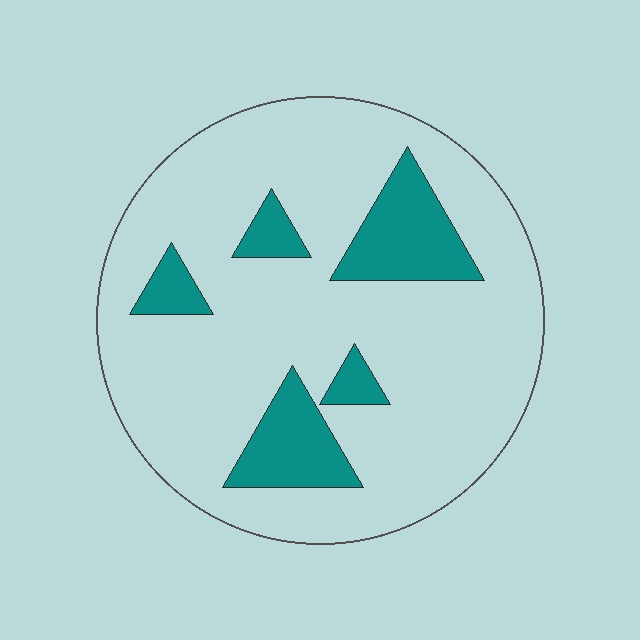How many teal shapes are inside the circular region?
5.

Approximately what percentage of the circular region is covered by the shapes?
Approximately 15%.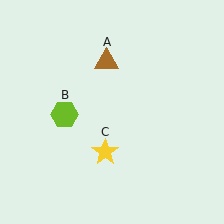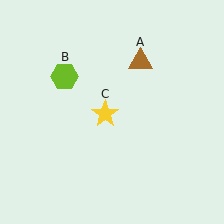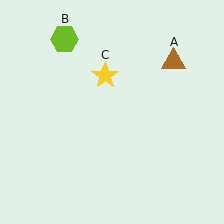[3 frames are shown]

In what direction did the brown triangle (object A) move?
The brown triangle (object A) moved right.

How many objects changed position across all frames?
3 objects changed position: brown triangle (object A), lime hexagon (object B), yellow star (object C).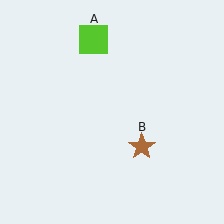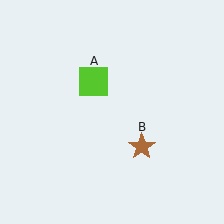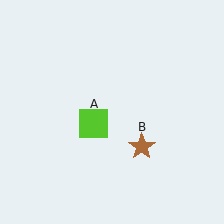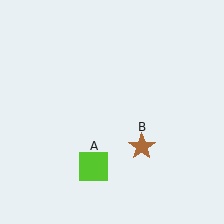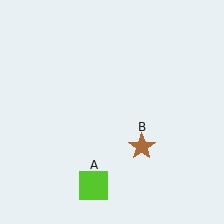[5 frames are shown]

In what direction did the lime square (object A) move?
The lime square (object A) moved down.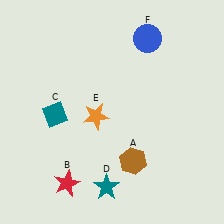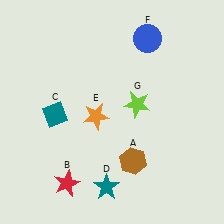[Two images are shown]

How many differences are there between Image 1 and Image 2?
There is 1 difference between the two images.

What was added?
A lime star (G) was added in Image 2.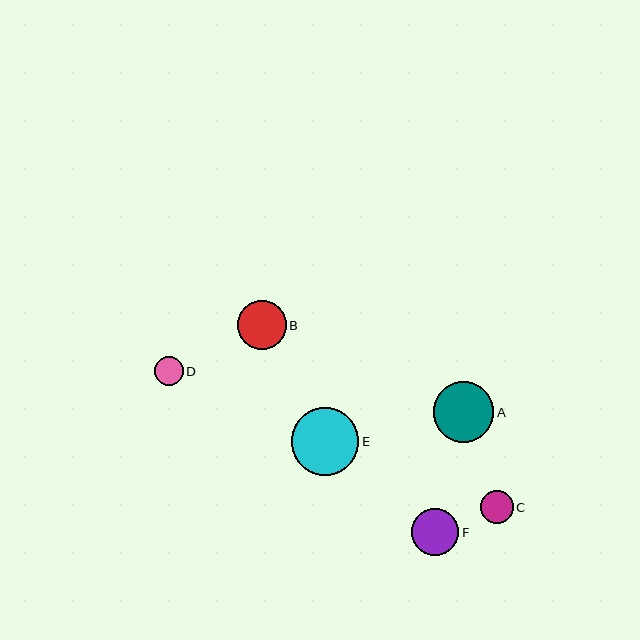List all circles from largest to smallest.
From largest to smallest: E, A, B, F, C, D.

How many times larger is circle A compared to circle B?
Circle A is approximately 1.2 times the size of circle B.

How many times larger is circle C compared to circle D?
Circle C is approximately 1.2 times the size of circle D.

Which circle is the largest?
Circle E is the largest with a size of approximately 68 pixels.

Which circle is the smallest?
Circle D is the smallest with a size of approximately 28 pixels.